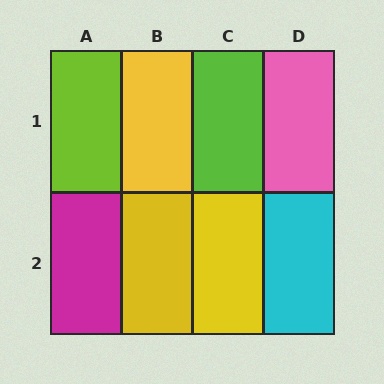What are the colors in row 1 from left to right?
Lime, yellow, lime, pink.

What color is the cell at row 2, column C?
Yellow.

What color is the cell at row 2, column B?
Yellow.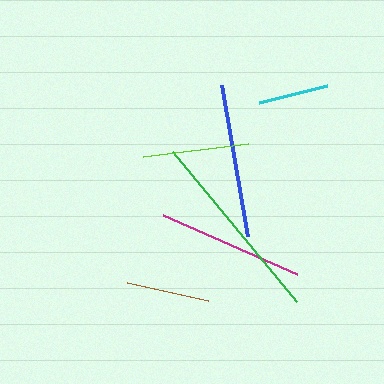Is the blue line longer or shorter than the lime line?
The blue line is longer than the lime line.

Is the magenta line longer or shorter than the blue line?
The blue line is longer than the magenta line.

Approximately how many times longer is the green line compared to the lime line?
The green line is approximately 1.8 times the length of the lime line.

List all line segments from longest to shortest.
From longest to shortest: green, blue, magenta, lime, brown, cyan.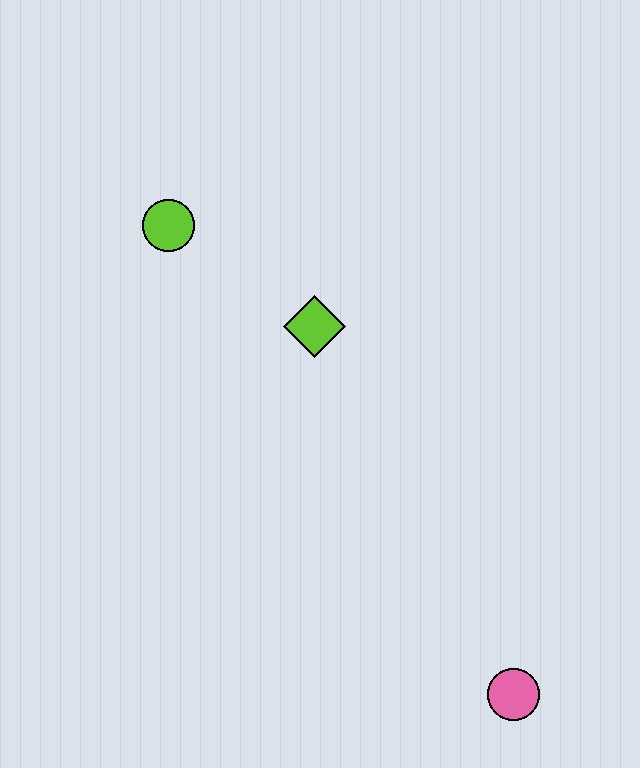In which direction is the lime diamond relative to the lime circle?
The lime diamond is to the right of the lime circle.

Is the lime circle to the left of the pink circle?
Yes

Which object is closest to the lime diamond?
The lime circle is closest to the lime diamond.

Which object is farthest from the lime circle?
The pink circle is farthest from the lime circle.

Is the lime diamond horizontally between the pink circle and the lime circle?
Yes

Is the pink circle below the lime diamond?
Yes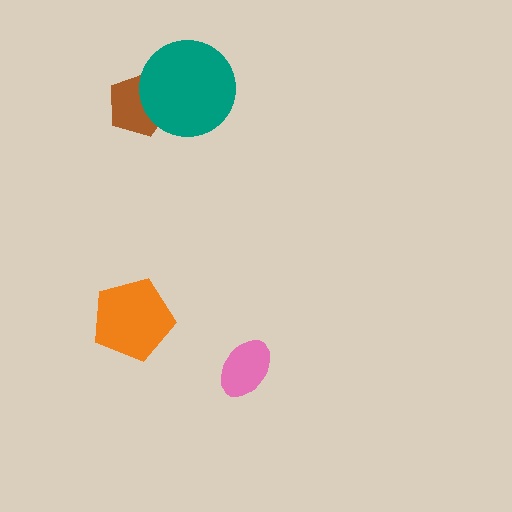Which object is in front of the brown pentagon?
The teal circle is in front of the brown pentagon.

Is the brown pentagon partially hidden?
Yes, it is partially covered by another shape.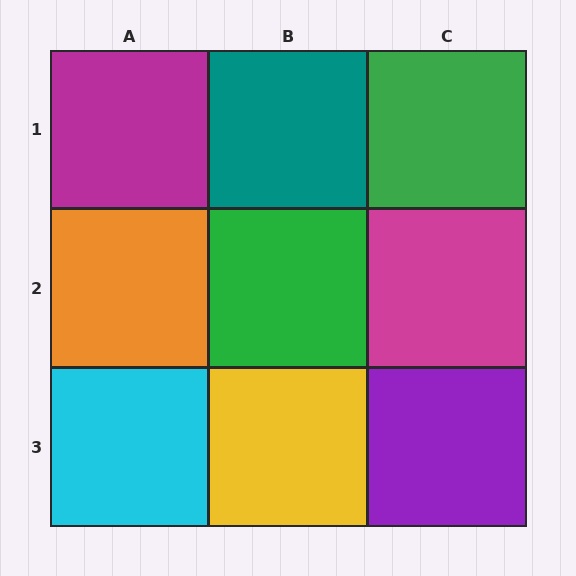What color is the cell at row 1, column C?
Green.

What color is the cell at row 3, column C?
Purple.